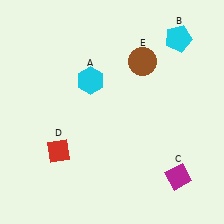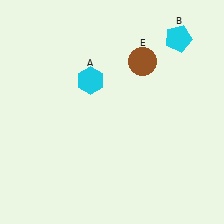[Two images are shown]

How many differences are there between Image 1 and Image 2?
There are 2 differences between the two images.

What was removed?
The red diamond (D), the magenta diamond (C) were removed in Image 2.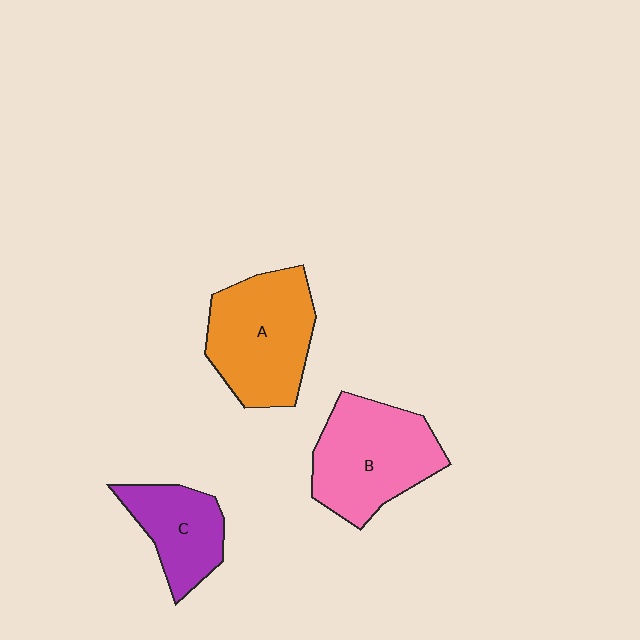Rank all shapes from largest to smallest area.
From largest to smallest: A (orange), B (pink), C (purple).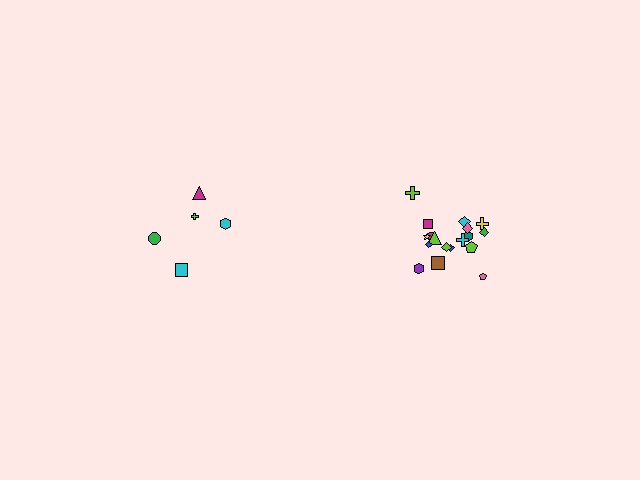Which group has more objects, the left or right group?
The right group.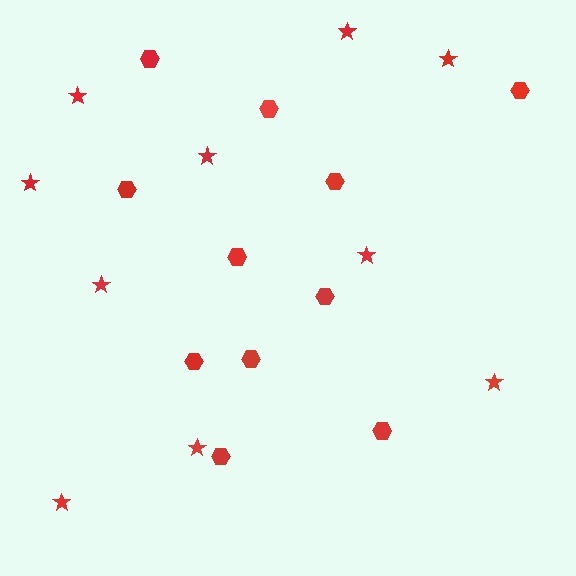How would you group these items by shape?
There are 2 groups: one group of stars (10) and one group of hexagons (11).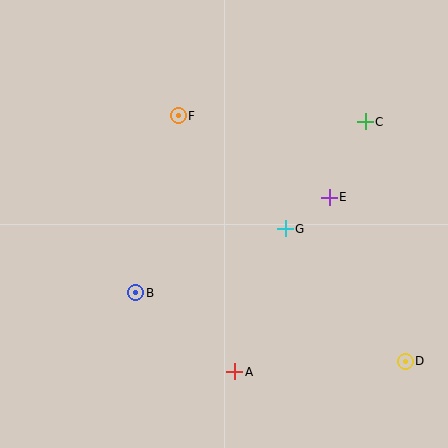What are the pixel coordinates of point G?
Point G is at (285, 229).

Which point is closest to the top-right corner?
Point C is closest to the top-right corner.